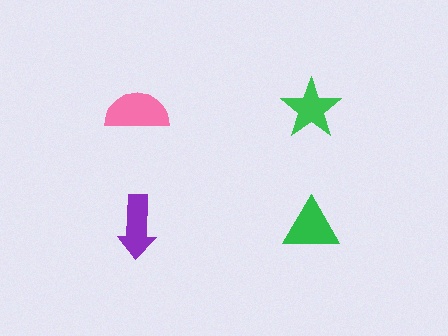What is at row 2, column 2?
A green triangle.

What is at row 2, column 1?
A purple arrow.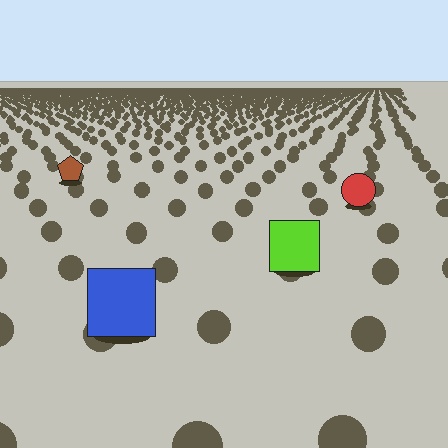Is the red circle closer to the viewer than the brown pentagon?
Yes. The red circle is closer — you can tell from the texture gradient: the ground texture is coarser near it.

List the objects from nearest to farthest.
From nearest to farthest: the blue square, the lime square, the red circle, the brown pentagon.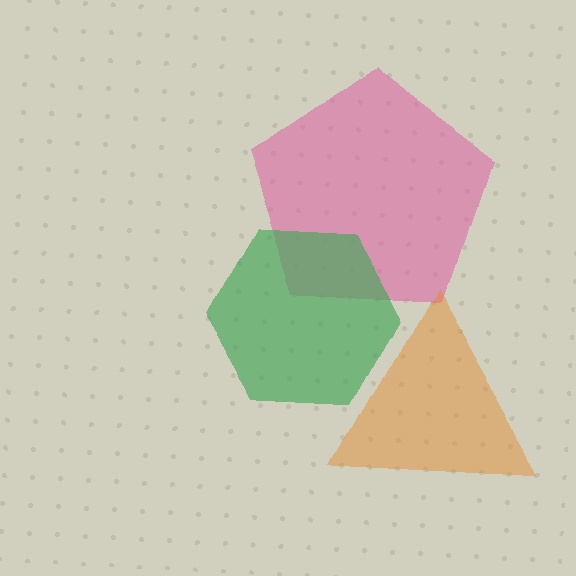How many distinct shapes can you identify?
There are 3 distinct shapes: a pink pentagon, a green hexagon, an orange triangle.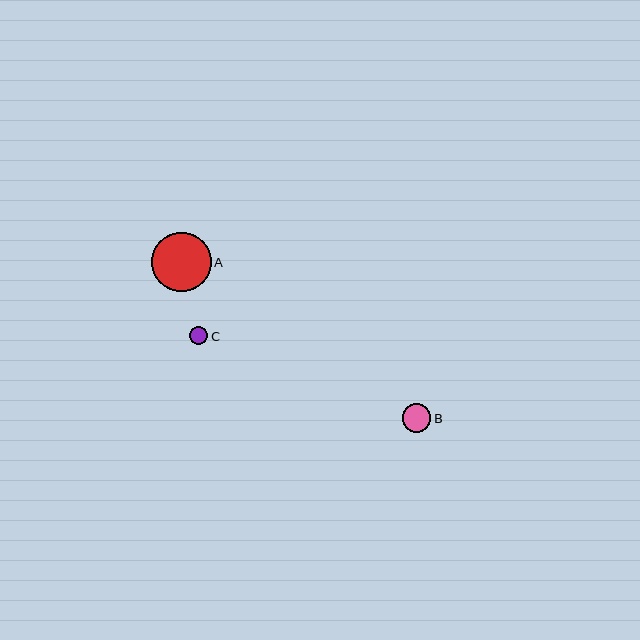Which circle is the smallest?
Circle C is the smallest with a size of approximately 18 pixels.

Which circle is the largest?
Circle A is the largest with a size of approximately 59 pixels.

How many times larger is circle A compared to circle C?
Circle A is approximately 3.4 times the size of circle C.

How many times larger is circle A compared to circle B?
Circle A is approximately 2.1 times the size of circle B.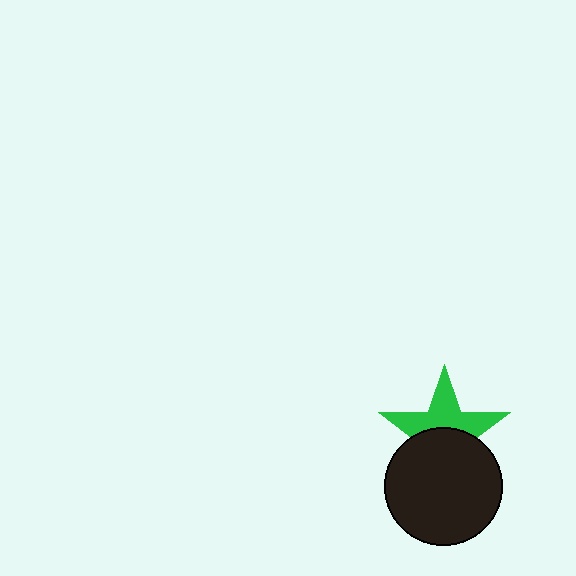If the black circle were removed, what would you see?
You would see the complete green star.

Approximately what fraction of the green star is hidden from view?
Roughly 50% of the green star is hidden behind the black circle.